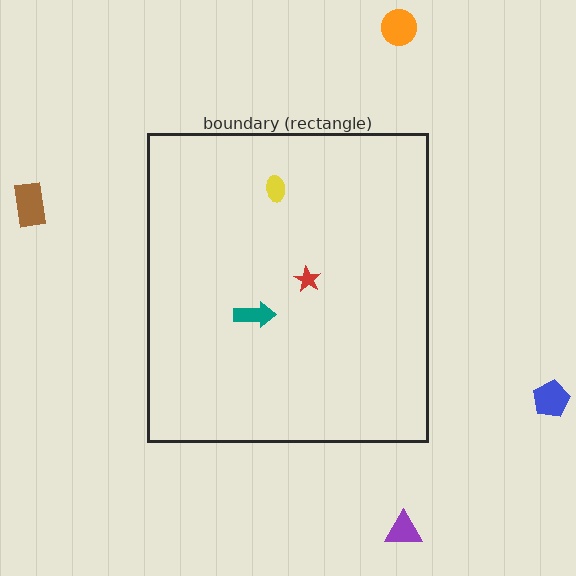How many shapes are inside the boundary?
3 inside, 4 outside.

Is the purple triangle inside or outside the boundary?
Outside.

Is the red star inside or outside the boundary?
Inside.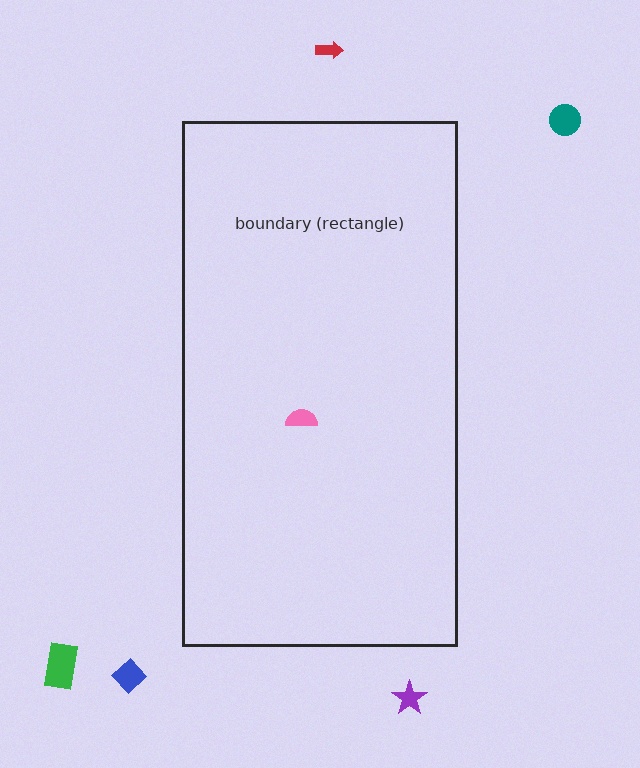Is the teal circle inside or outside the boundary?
Outside.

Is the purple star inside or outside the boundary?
Outside.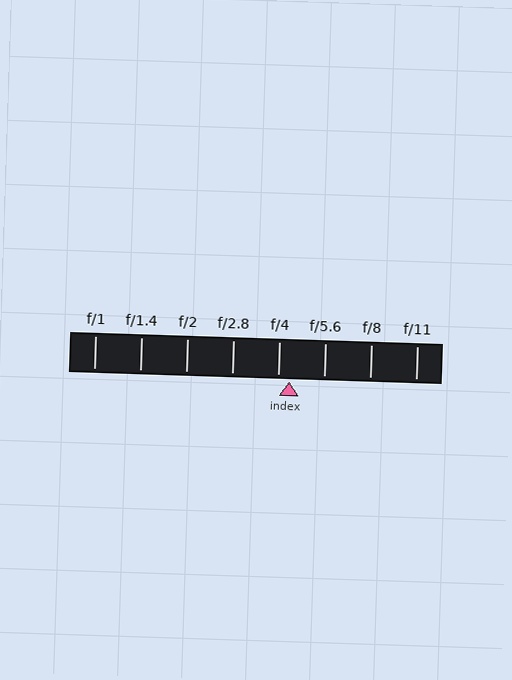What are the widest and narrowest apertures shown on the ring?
The widest aperture shown is f/1 and the narrowest is f/11.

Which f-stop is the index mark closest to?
The index mark is closest to f/4.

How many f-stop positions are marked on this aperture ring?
There are 8 f-stop positions marked.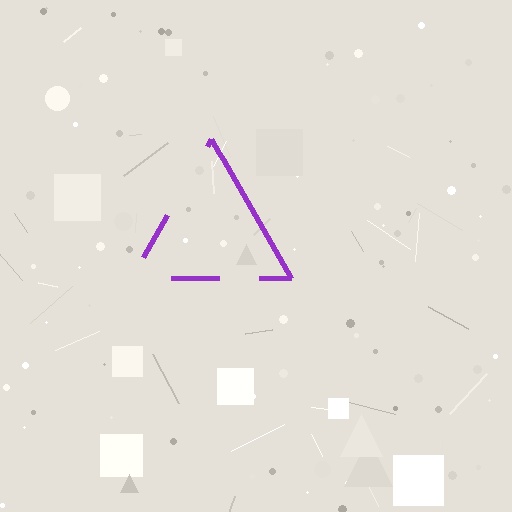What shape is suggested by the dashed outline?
The dashed outline suggests a triangle.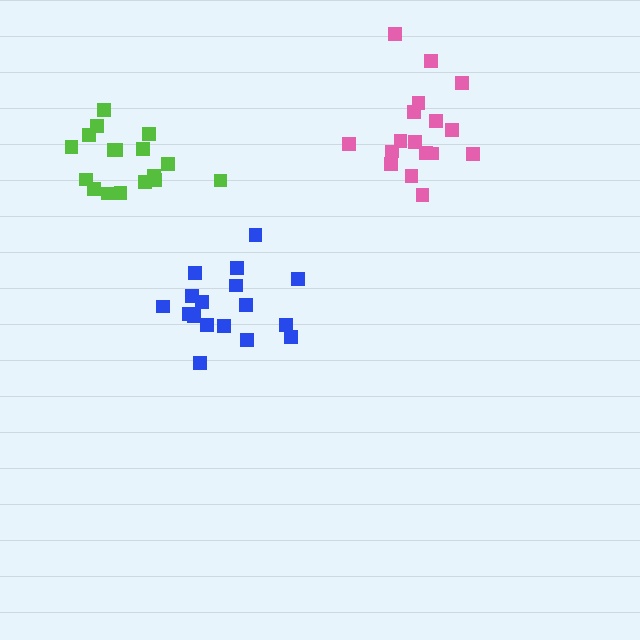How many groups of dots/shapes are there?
There are 3 groups.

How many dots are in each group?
Group 1: 17 dots, Group 2: 17 dots, Group 3: 17 dots (51 total).